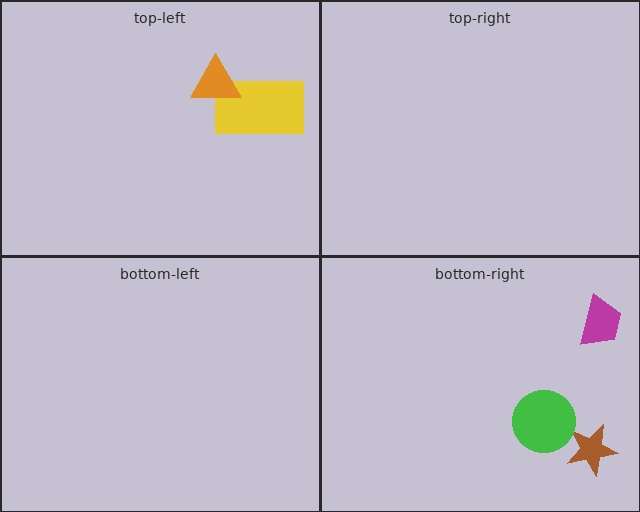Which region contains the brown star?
The bottom-right region.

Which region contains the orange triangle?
The top-left region.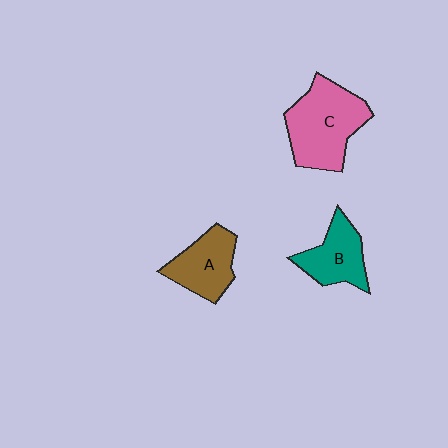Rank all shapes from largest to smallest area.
From largest to smallest: C (pink), A (brown), B (teal).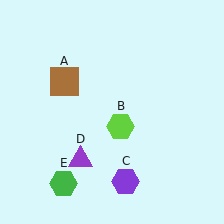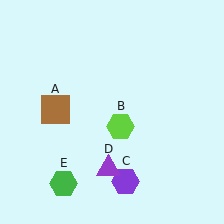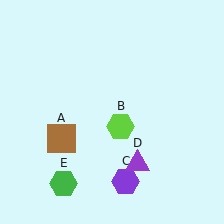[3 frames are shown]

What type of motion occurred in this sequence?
The brown square (object A), purple triangle (object D) rotated counterclockwise around the center of the scene.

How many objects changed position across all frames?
2 objects changed position: brown square (object A), purple triangle (object D).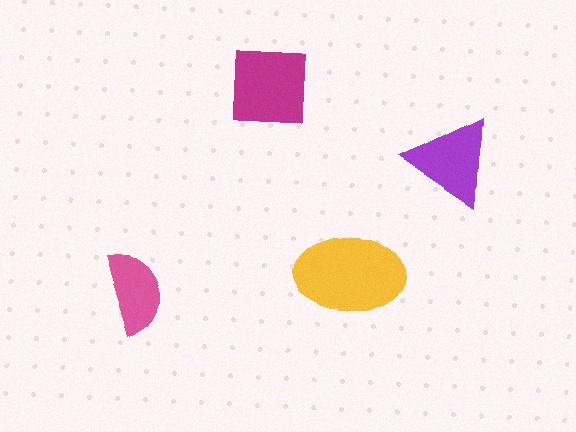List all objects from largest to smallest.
The yellow ellipse, the magenta square, the purple triangle, the pink semicircle.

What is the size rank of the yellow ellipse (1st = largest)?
1st.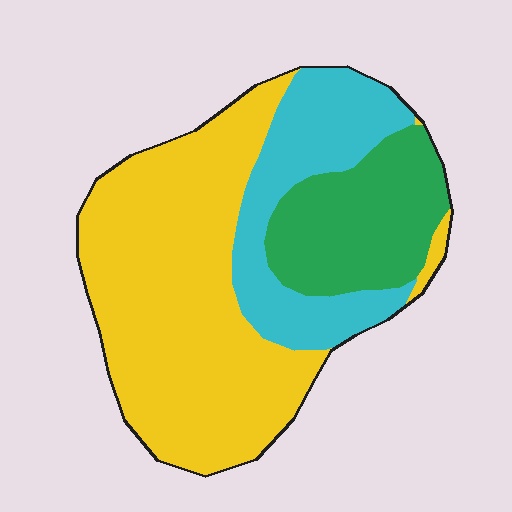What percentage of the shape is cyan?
Cyan takes up less than a quarter of the shape.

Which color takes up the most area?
Yellow, at roughly 55%.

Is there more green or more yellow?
Yellow.